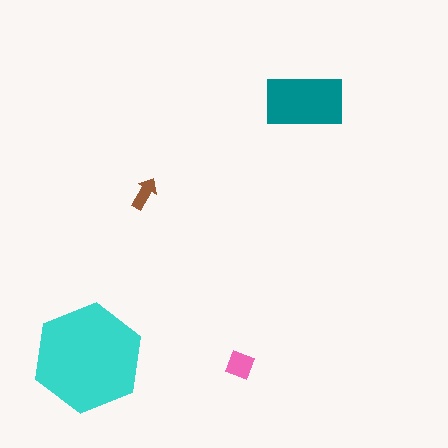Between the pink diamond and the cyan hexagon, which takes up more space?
The cyan hexagon.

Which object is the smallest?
The brown arrow.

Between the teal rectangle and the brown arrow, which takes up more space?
The teal rectangle.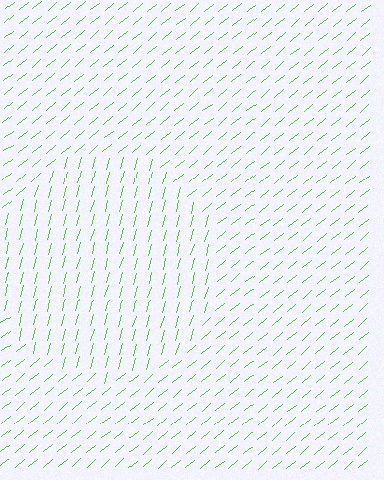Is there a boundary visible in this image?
Yes, there is a texture boundary formed by a change in line orientation.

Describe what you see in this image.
The image is filled with small lime line segments. A circle region in the image has lines oriented differently from the surrounding lines, creating a visible texture boundary.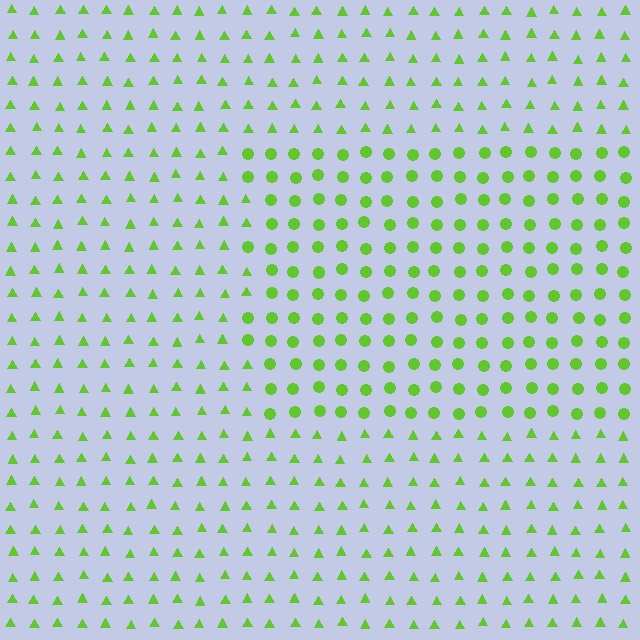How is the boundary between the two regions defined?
The boundary is defined by a change in element shape: circles inside vs. triangles outside. All elements share the same color and spacing.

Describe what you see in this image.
The image is filled with small lime elements arranged in a uniform grid. A rectangle-shaped region contains circles, while the surrounding area contains triangles. The boundary is defined purely by the change in element shape.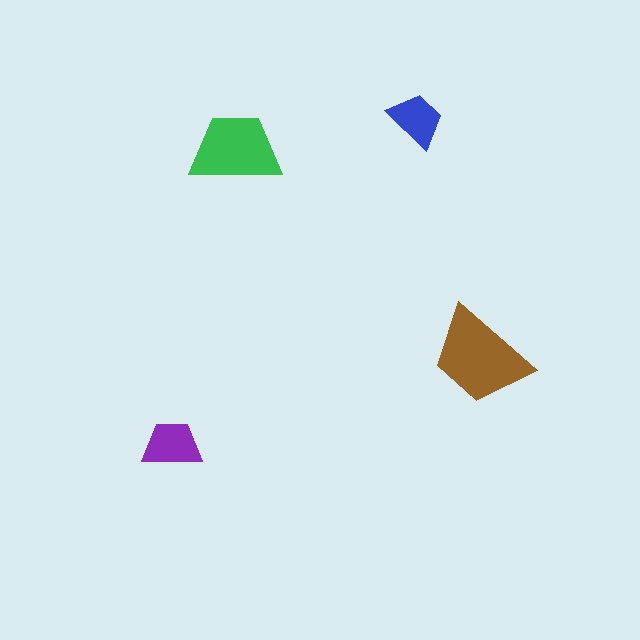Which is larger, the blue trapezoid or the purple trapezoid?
The purple one.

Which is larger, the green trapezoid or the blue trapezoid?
The green one.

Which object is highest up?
The blue trapezoid is topmost.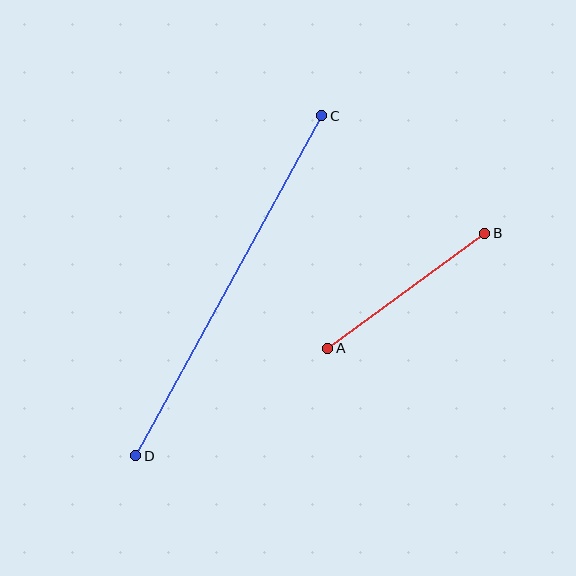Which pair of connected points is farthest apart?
Points C and D are farthest apart.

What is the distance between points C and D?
The distance is approximately 388 pixels.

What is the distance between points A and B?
The distance is approximately 194 pixels.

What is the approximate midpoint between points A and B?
The midpoint is at approximately (406, 291) pixels.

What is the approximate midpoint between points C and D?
The midpoint is at approximately (229, 286) pixels.